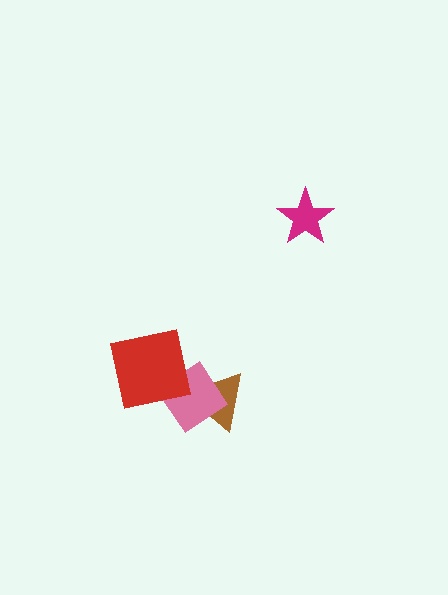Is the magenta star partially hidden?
No, no other shape covers it.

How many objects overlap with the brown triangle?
1 object overlaps with the brown triangle.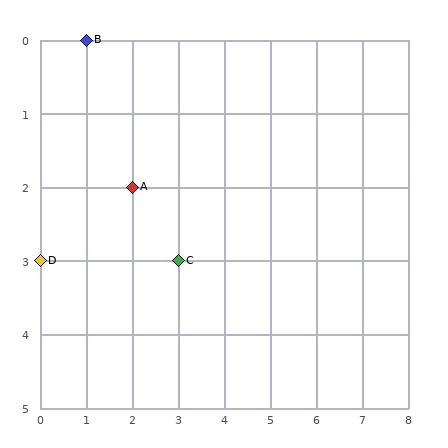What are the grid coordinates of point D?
Point D is at grid coordinates (0, 3).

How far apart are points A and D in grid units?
Points A and D are 2 columns and 1 row apart (about 2.2 grid units diagonally).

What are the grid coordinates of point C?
Point C is at grid coordinates (3, 3).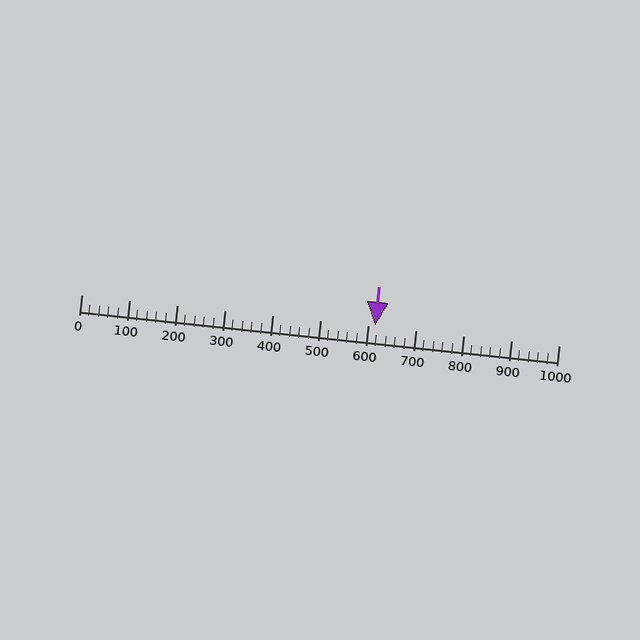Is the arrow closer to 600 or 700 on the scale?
The arrow is closer to 600.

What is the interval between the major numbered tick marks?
The major tick marks are spaced 100 units apart.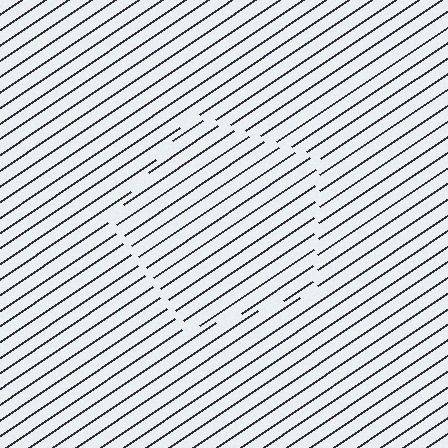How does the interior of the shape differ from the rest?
The interior of the shape contains the same grating, shifted by half a period — the contour is defined by the phase discontinuity where line-ends from the inner and outer gratings abut.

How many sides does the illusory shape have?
5 sides — the line-ends trace a pentagon.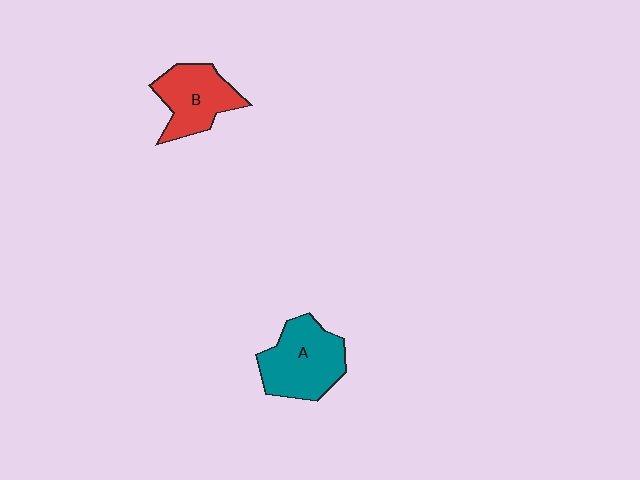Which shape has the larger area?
Shape A (teal).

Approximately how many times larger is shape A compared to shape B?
Approximately 1.2 times.